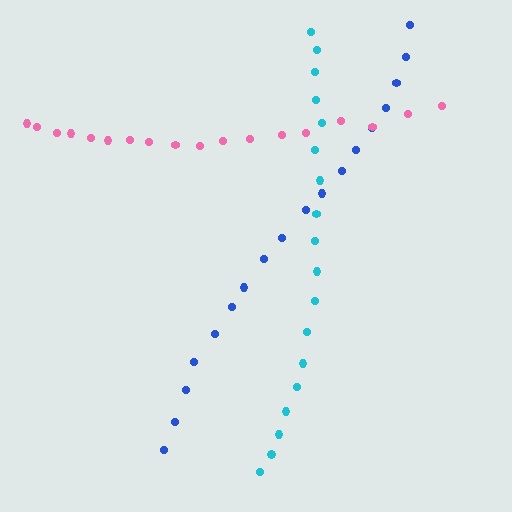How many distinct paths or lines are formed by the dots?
There are 3 distinct paths.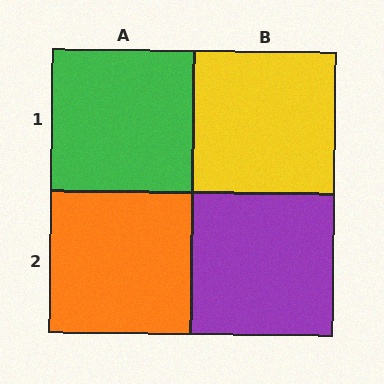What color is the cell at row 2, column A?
Orange.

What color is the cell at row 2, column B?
Purple.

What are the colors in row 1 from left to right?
Green, yellow.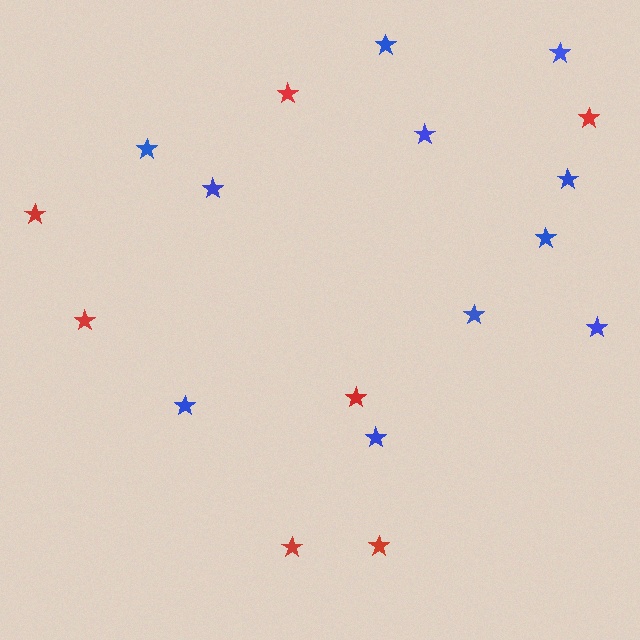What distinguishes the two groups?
There are 2 groups: one group of blue stars (11) and one group of red stars (7).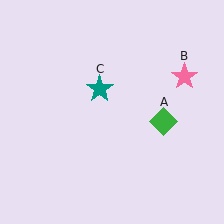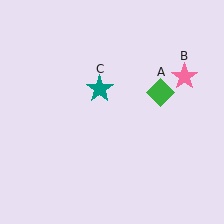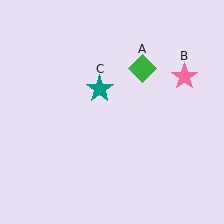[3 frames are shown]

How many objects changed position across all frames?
1 object changed position: green diamond (object A).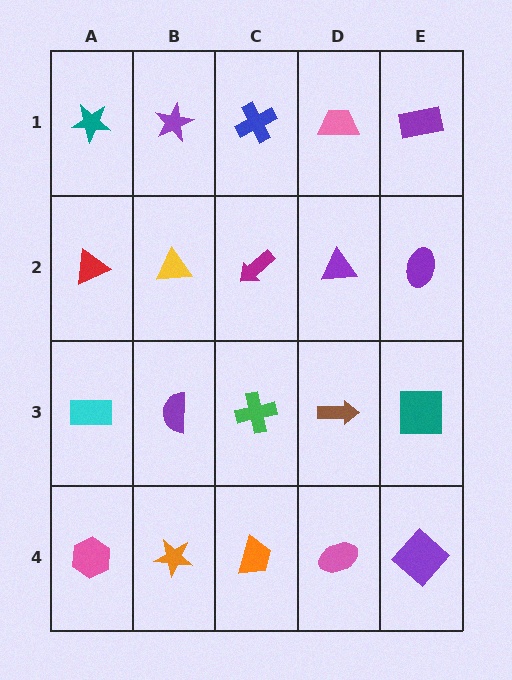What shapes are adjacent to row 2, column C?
A blue cross (row 1, column C), a green cross (row 3, column C), a yellow triangle (row 2, column B), a purple triangle (row 2, column D).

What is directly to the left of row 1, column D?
A blue cross.